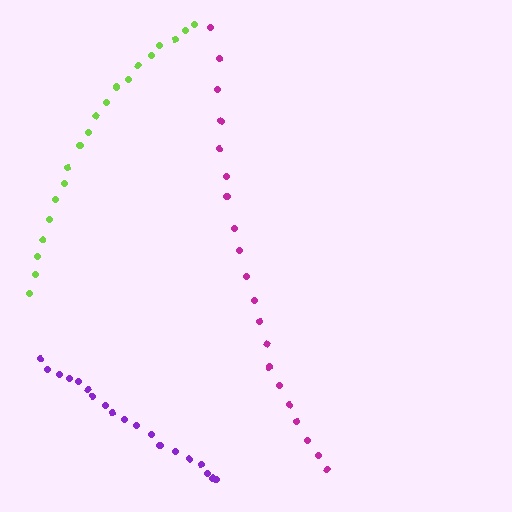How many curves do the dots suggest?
There are 3 distinct paths.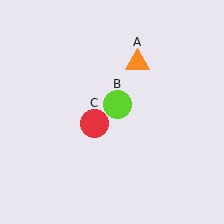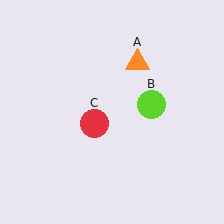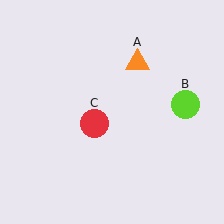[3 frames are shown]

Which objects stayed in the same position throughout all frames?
Orange triangle (object A) and red circle (object C) remained stationary.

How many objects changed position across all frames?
1 object changed position: lime circle (object B).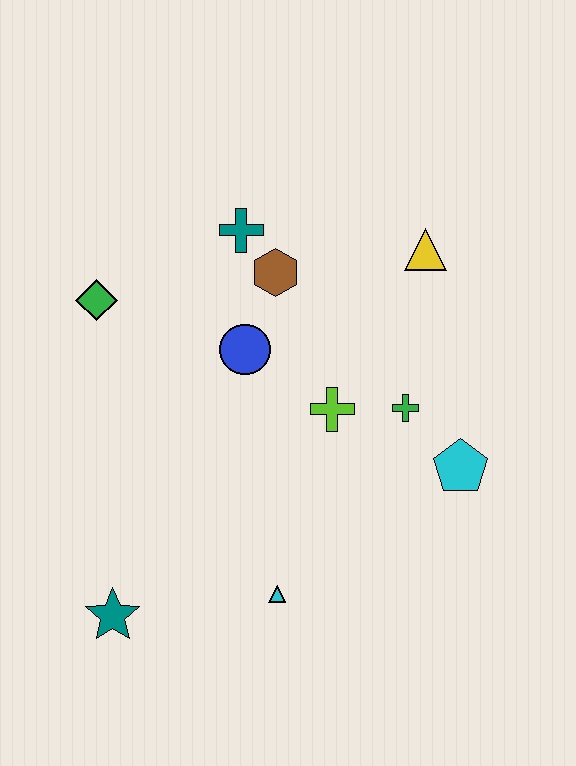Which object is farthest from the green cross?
The teal star is farthest from the green cross.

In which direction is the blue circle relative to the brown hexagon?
The blue circle is below the brown hexagon.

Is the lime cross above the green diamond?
No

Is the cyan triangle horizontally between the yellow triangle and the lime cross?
No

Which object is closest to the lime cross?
The green cross is closest to the lime cross.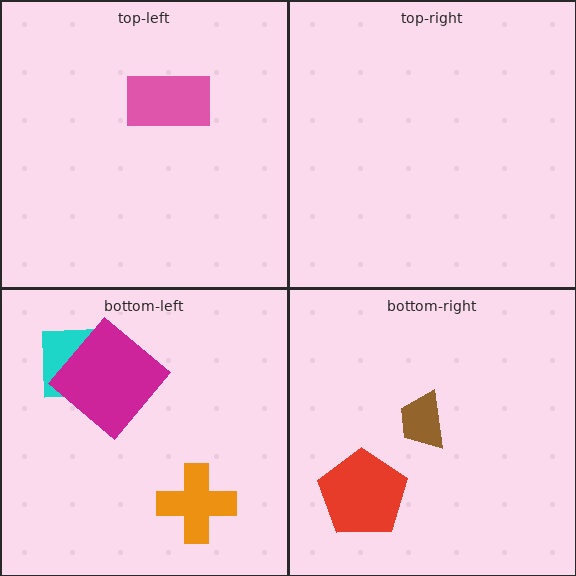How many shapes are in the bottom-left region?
3.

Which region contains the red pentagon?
The bottom-right region.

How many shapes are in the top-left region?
1.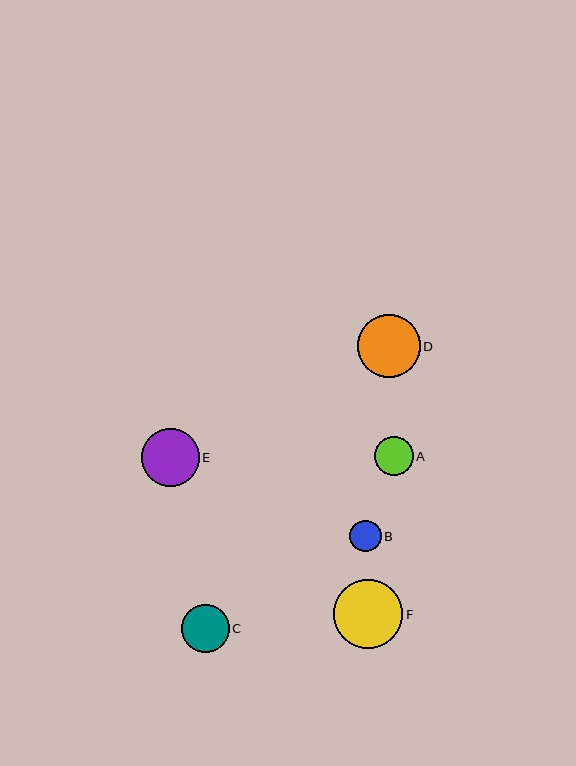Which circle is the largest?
Circle F is the largest with a size of approximately 69 pixels.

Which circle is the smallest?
Circle B is the smallest with a size of approximately 31 pixels.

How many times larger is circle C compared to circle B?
Circle C is approximately 1.5 times the size of circle B.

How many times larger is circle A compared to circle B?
Circle A is approximately 1.2 times the size of circle B.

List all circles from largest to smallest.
From largest to smallest: F, D, E, C, A, B.